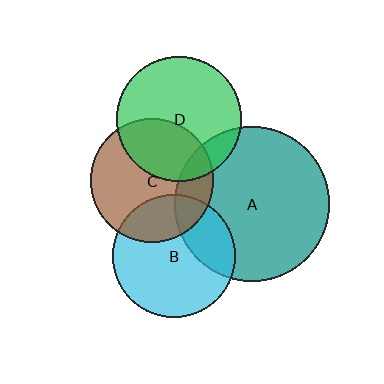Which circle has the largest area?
Circle A (teal).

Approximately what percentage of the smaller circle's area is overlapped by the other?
Approximately 20%.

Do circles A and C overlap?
Yes.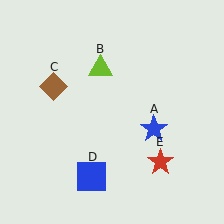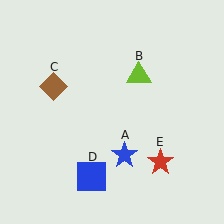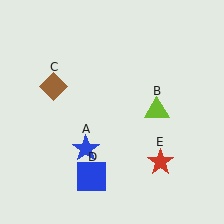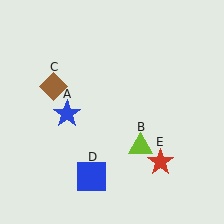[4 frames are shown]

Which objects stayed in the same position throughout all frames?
Brown diamond (object C) and blue square (object D) and red star (object E) remained stationary.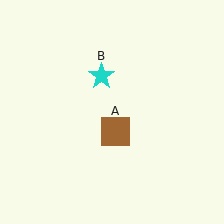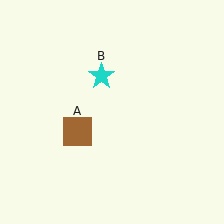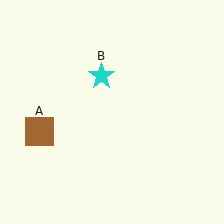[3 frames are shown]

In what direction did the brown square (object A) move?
The brown square (object A) moved left.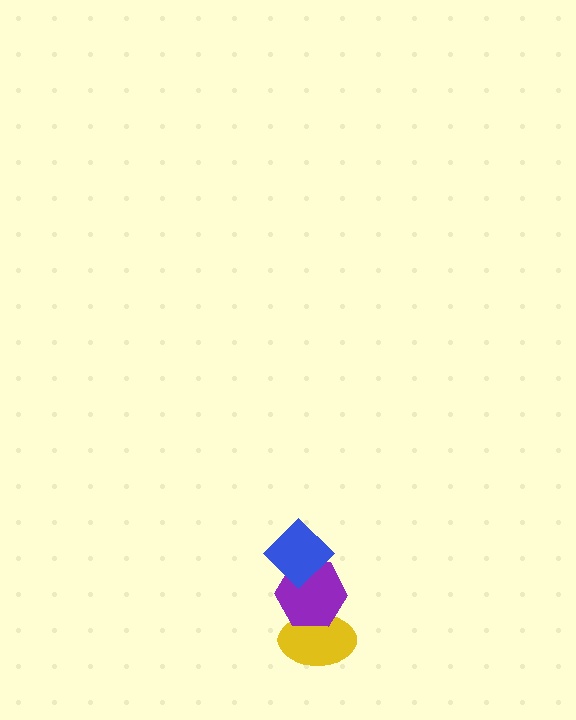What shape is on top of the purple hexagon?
The blue diamond is on top of the purple hexagon.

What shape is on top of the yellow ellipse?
The purple hexagon is on top of the yellow ellipse.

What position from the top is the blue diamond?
The blue diamond is 1st from the top.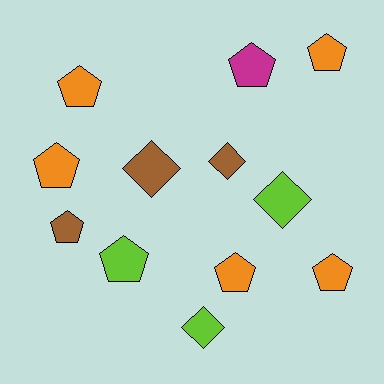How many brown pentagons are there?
There is 1 brown pentagon.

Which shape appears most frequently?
Pentagon, with 8 objects.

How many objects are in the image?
There are 12 objects.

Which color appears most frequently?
Orange, with 5 objects.